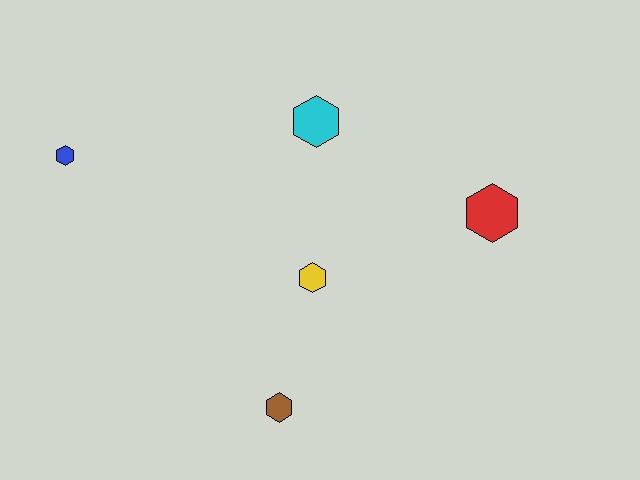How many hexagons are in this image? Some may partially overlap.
There are 5 hexagons.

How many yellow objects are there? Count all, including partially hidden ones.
There is 1 yellow object.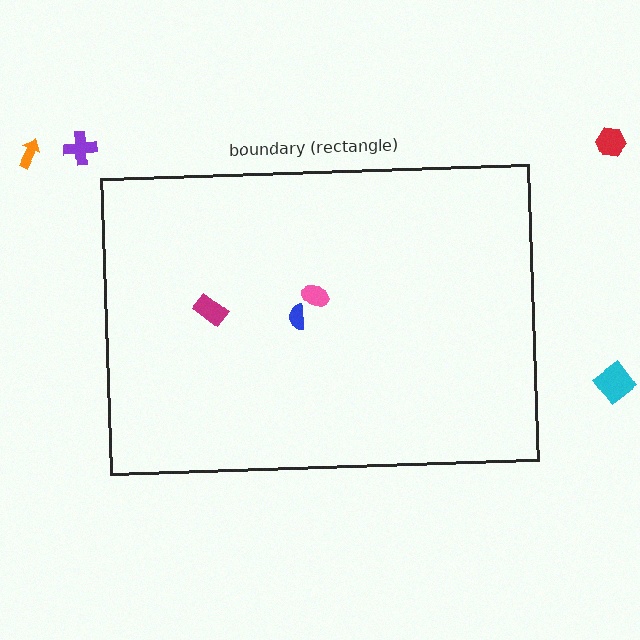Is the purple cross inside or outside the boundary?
Outside.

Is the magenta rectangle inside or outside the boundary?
Inside.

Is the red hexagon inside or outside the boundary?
Outside.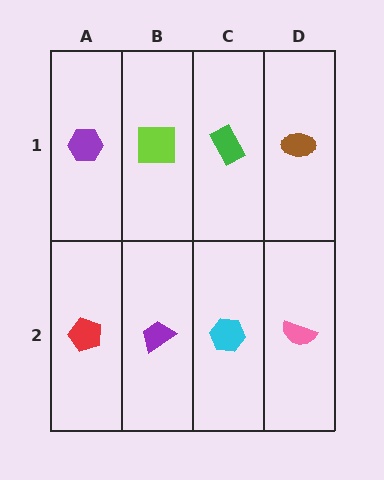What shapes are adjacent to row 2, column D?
A brown ellipse (row 1, column D), a cyan hexagon (row 2, column C).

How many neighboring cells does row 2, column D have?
2.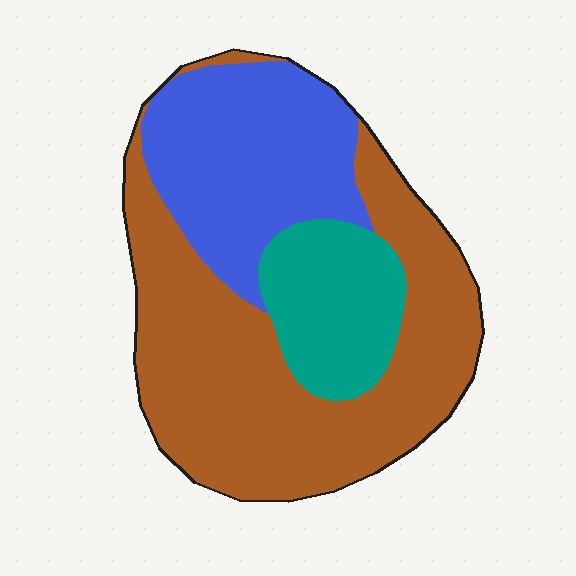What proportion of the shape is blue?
Blue takes up between a quarter and a half of the shape.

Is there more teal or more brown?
Brown.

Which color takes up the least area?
Teal, at roughly 15%.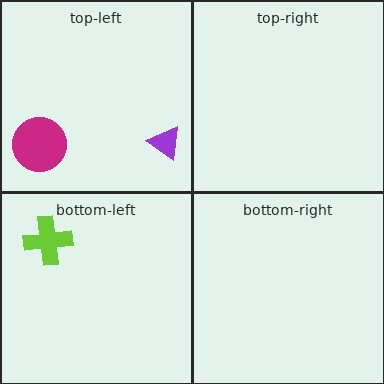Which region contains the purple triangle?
The top-left region.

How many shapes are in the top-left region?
2.